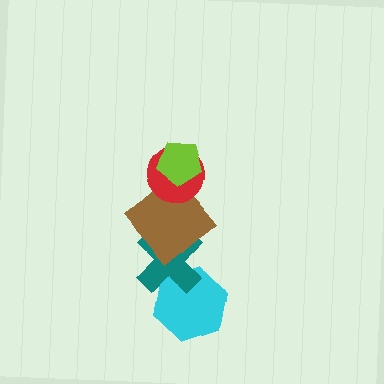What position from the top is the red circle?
The red circle is 2nd from the top.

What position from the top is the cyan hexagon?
The cyan hexagon is 5th from the top.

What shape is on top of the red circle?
The lime pentagon is on top of the red circle.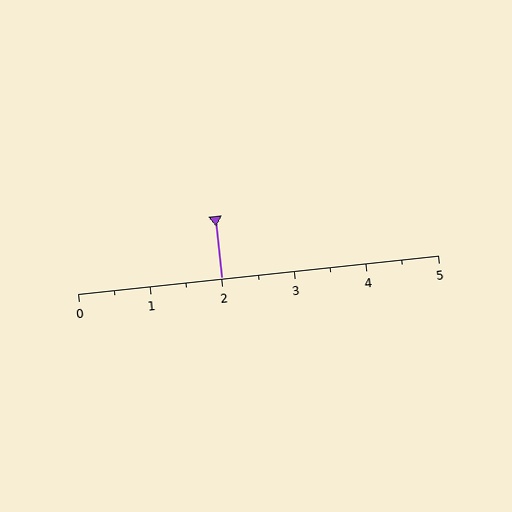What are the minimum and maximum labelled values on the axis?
The axis runs from 0 to 5.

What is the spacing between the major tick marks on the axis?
The major ticks are spaced 1 apart.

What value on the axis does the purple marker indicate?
The marker indicates approximately 2.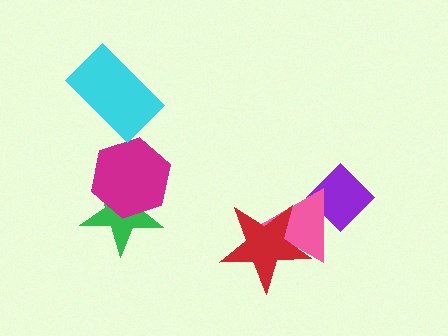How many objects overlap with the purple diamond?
1 object overlaps with the purple diamond.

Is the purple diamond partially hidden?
Yes, it is partially covered by another shape.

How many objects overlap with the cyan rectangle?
0 objects overlap with the cyan rectangle.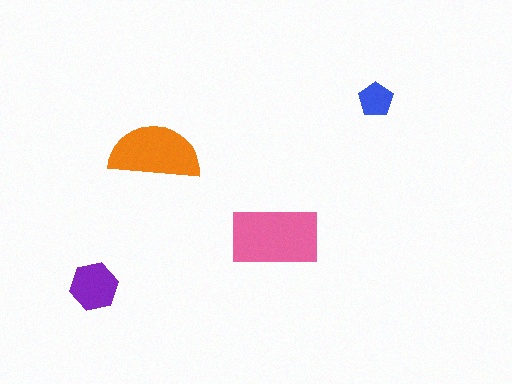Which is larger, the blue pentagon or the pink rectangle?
The pink rectangle.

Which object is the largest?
The pink rectangle.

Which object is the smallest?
The blue pentagon.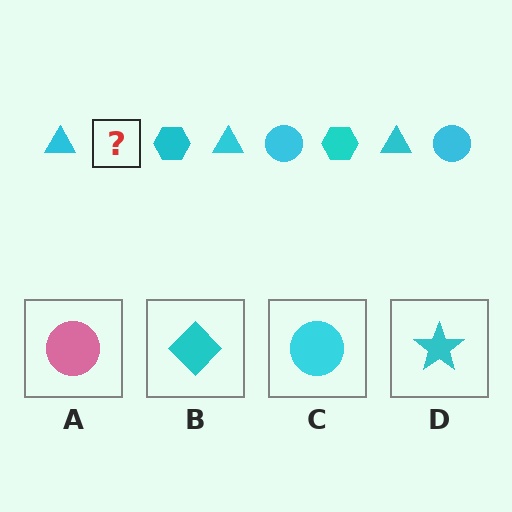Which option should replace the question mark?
Option C.